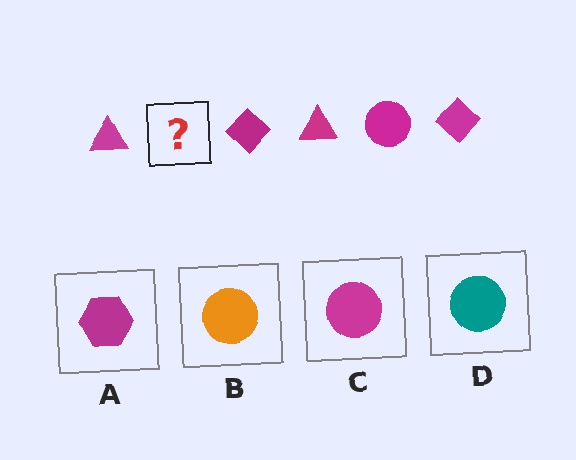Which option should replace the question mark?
Option C.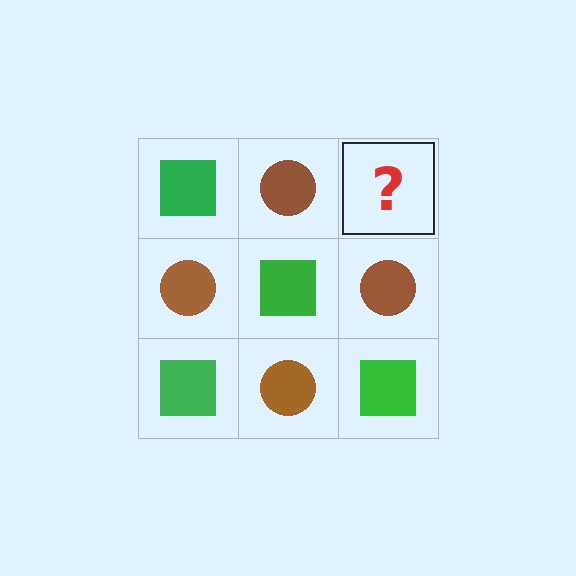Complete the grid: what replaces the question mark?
The question mark should be replaced with a green square.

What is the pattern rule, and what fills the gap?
The rule is that it alternates green square and brown circle in a checkerboard pattern. The gap should be filled with a green square.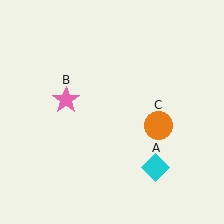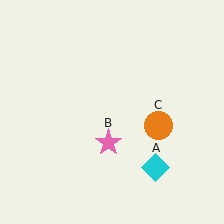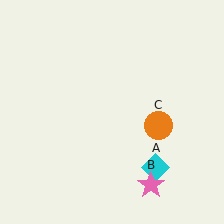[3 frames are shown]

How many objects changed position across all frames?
1 object changed position: pink star (object B).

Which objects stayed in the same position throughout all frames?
Cyan diamond (object A) and orange circle (object C) remained stationary.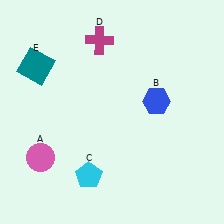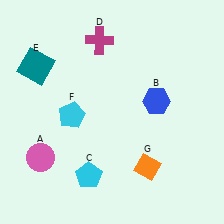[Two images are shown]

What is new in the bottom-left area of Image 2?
A cyan pentagon (F) was added in the bottom-left area of Image 2.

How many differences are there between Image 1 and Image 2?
There are 2 differences between the two images.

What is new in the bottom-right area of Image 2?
An orange diamond (G) was added in the bottom-right area of Image 2.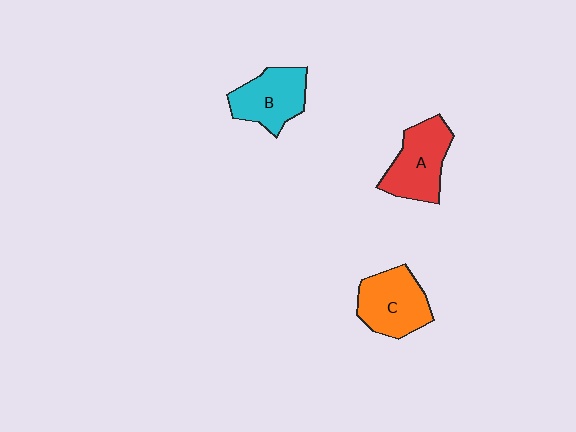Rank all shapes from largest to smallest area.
From largest to smallest: C (orange), A (red), B (cyan).